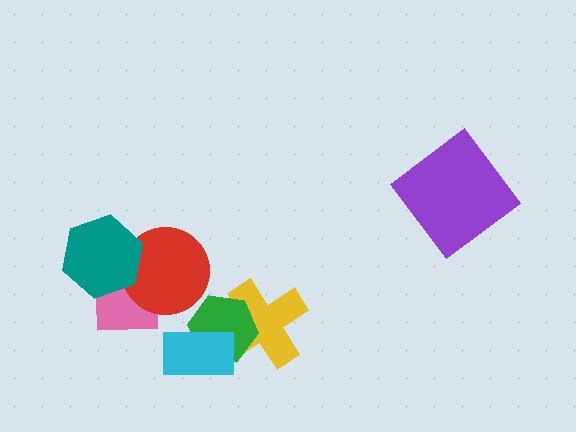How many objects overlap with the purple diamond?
0 objects overlap with the purple diamond.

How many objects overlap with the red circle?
2 objects overlap with the red circle.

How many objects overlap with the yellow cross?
2 objects overlap with the yellow cross.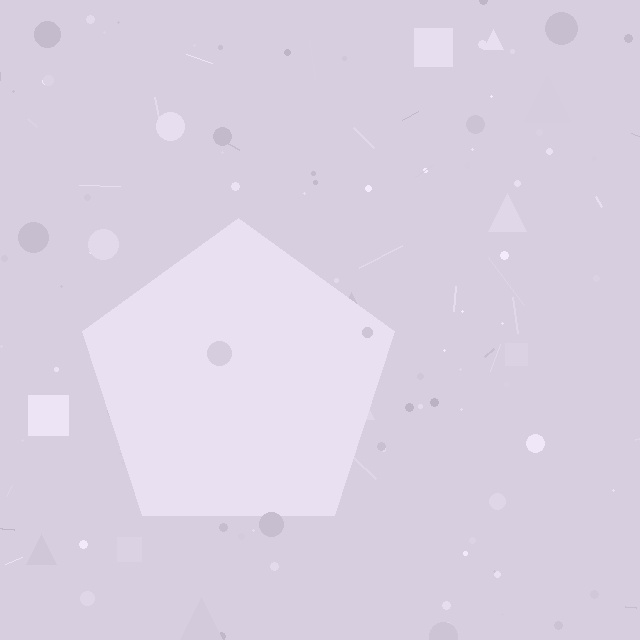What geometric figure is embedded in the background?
A pentagon is embedded in the background.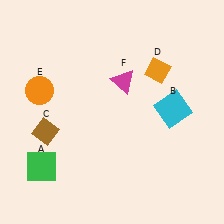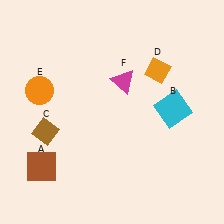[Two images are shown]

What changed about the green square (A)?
In Image 1, A is green. In Image 2, it changed to brown.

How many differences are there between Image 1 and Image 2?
There is 1 difference between the two images.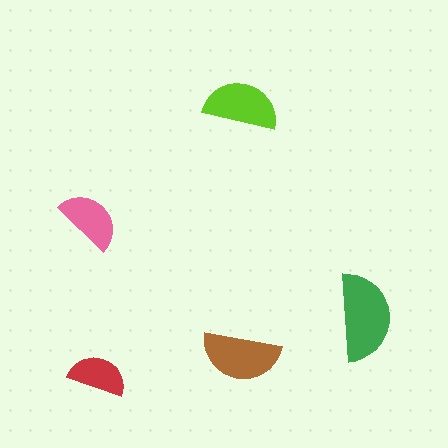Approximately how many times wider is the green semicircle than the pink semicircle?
About 1.5 times wider.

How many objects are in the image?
There are 5 objects in the image.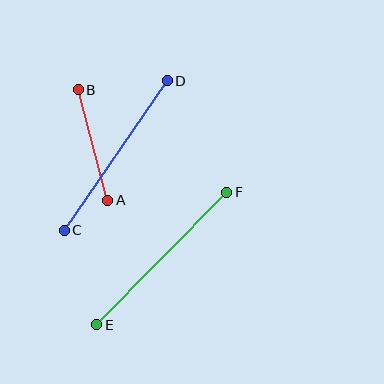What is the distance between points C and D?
The distance is approximately 181 pixels.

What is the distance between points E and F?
The distance is approximately 186 pixels.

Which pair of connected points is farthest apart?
Points E and F are farthest apart.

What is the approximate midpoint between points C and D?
The midpoint is at approximately (116, 156) pixels.